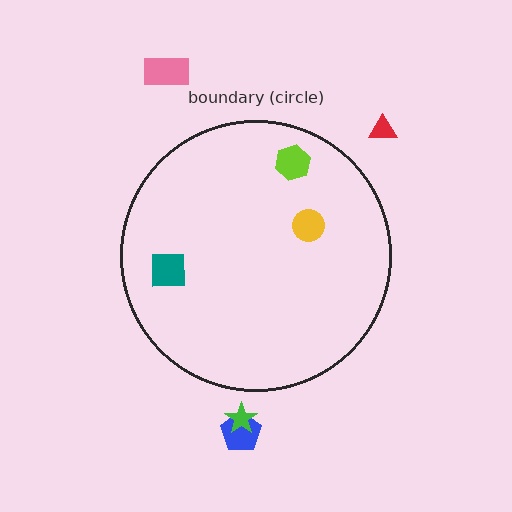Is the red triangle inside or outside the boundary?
Outside.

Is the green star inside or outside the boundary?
Outside.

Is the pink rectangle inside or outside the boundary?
Outside.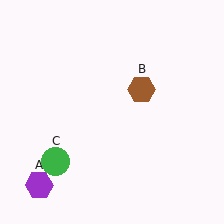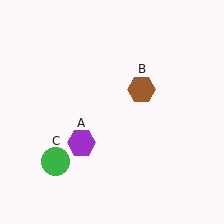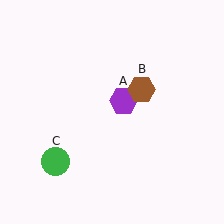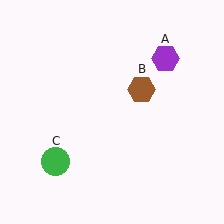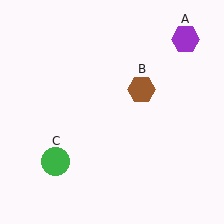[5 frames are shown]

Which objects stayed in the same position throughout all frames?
Brown hexagon (object B) and green circle (object C) remained stationary.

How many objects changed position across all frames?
1 object changed position: purple hexagon (object A).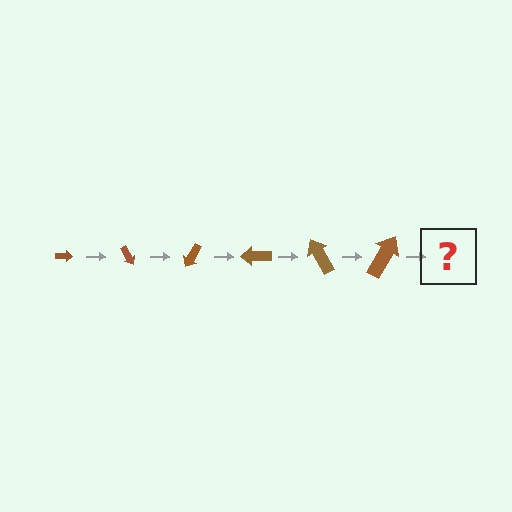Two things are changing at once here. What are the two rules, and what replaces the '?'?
The two rules are that the arrow grows larger each step and it rotates 60 degrees each step. The '?' should be an arrow, larger than the previous one and rotated 360 degrees from the start.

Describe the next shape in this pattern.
It should be an arrow, larger than the previous one and rotated 360 degrees from the start.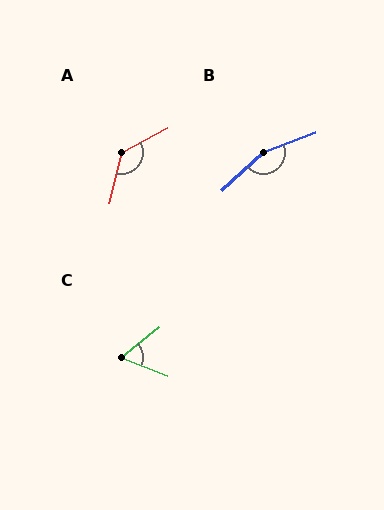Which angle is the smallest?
C, at approximately 60 degrees.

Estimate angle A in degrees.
Approximately 131 degrees.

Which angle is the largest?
B, at approximately 159 degrees.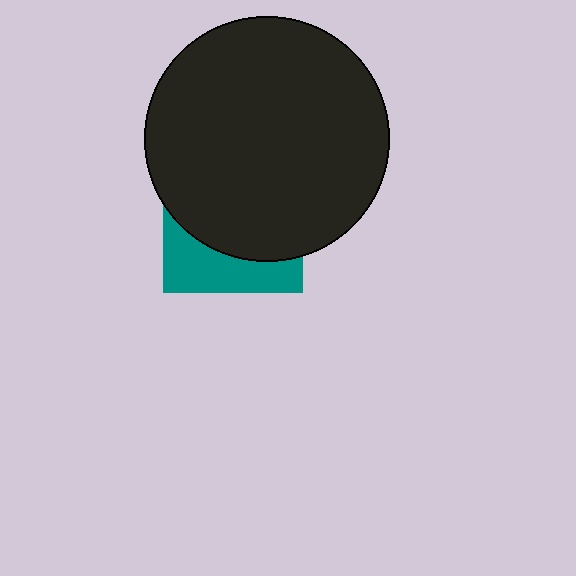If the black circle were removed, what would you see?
You would see the complete teal square.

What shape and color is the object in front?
The object in front is a black circle.